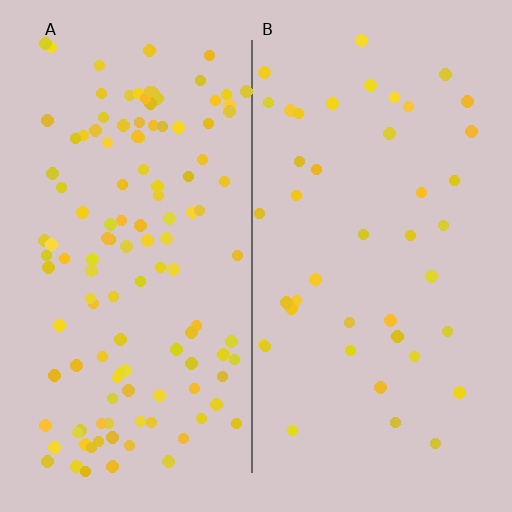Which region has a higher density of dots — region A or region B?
A (the left).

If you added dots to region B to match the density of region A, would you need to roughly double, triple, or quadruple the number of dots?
Approximately triple.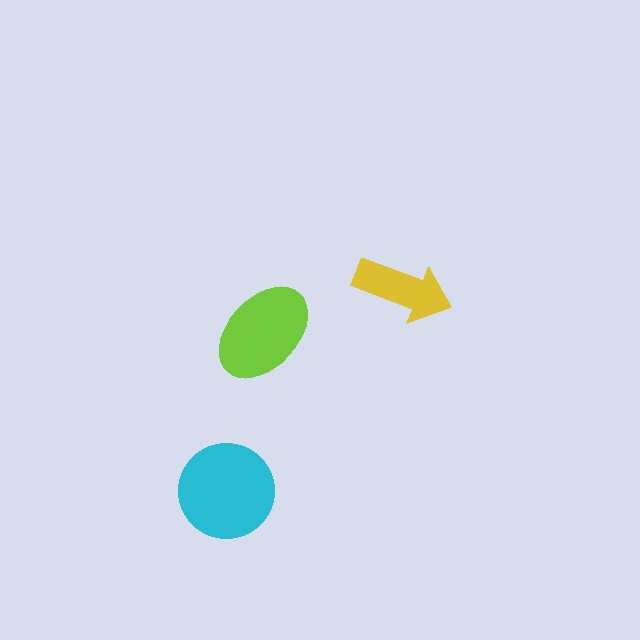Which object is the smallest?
The yellow arrow.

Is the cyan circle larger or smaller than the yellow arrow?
Larger.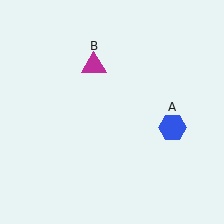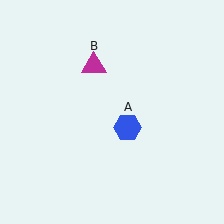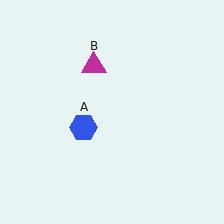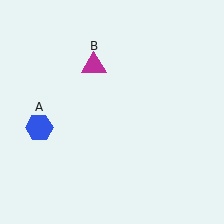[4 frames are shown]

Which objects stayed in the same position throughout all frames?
Magenta triangle (object B) remained stationary.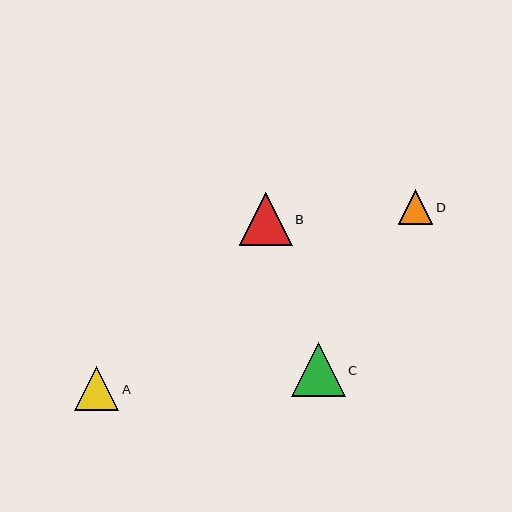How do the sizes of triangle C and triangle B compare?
Triangle C and triangle B are approximately the same size.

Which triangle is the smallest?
Triangle D is the smallest with a size of approximately 34 pixels.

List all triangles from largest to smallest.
From largest to smallest: C, B, A, D.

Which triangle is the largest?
Triangle C is the largest with a size of approximately 54 pixels.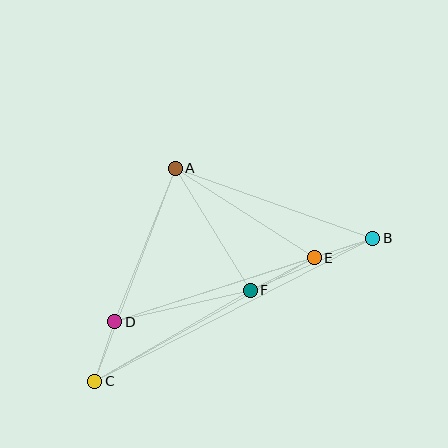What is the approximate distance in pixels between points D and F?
The distance between D and F is approximately 139 pixels.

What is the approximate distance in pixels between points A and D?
The distance between A and D is approximately 165 pixels.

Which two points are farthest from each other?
Points B and C are farthest from each other.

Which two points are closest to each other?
Points B and E are closest to each other.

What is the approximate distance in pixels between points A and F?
The distance between A and F is approximately 143 pixels.